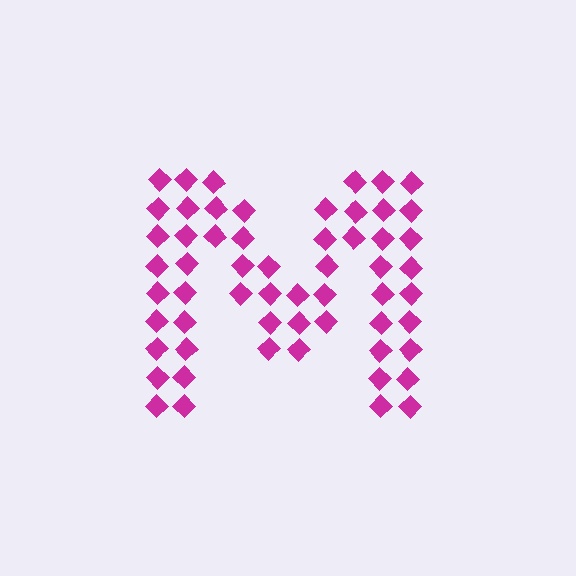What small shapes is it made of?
It is made of small diamonds.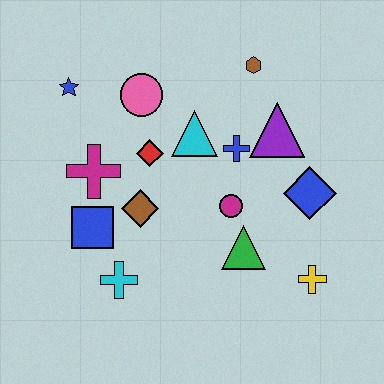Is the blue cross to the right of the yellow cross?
No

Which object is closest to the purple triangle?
The blue cross is closest to the purple triangle.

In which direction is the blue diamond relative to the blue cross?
The blue diamond is to the right of the blue cross.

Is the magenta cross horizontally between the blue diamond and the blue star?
Yes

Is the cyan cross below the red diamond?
Yes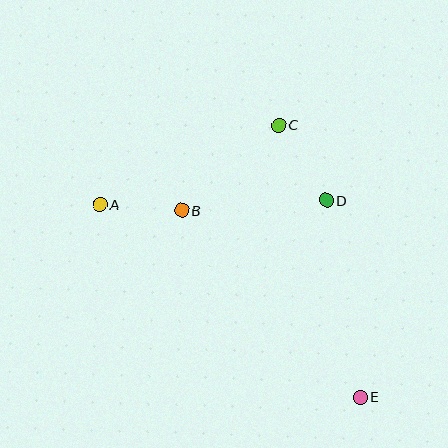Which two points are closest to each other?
Points A and B are closest to each other.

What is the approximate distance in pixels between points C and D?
The distance between C and D is approximately 89 pixels.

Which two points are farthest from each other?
Points A and E are farthest from each other.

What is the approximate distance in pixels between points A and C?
The distance between A and C is approximately 196 pixels.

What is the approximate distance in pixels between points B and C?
The distance between B and C is approximately 129 pixels.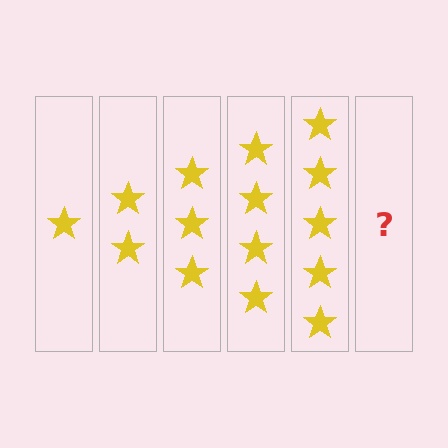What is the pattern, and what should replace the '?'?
The pattern is that each step adds one more star. The '?' should be 6 stars.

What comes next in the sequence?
The next element should be 6 stars.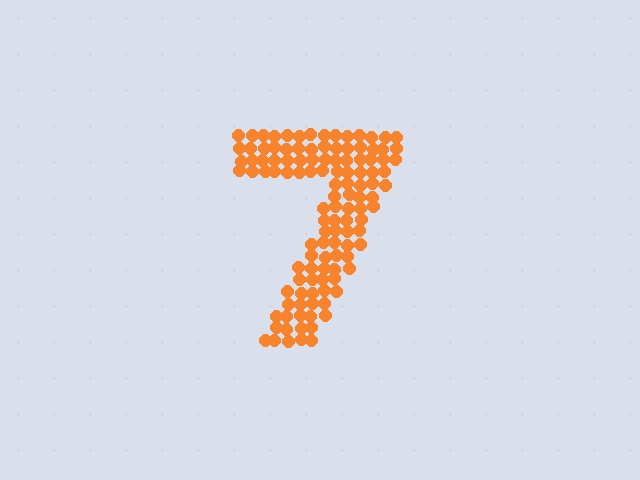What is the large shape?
The large shape is the digit 7.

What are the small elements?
The small elements are circles.